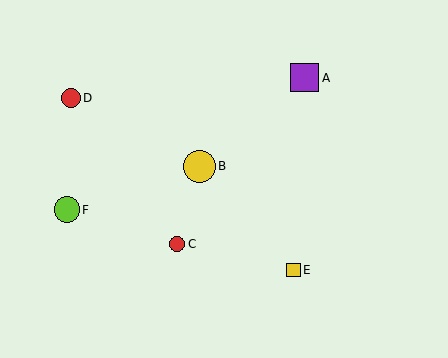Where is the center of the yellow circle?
The center of the yellow circle is at (199, 166).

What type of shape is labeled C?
Shape C is a red circle.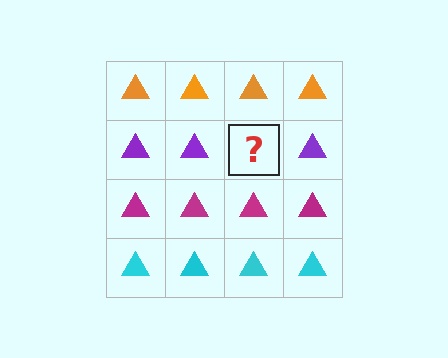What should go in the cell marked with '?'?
The missing cell should contain a purple triangle.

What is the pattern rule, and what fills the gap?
The rule is that each row has a consistent color. The gap should be filled with a purple triangle.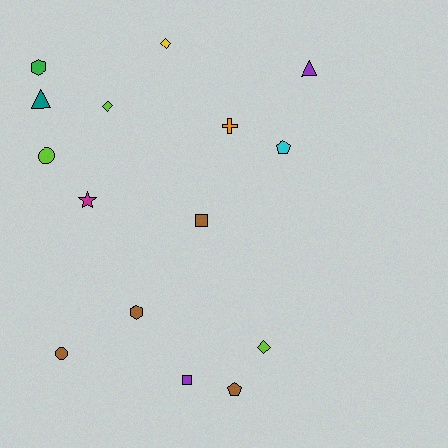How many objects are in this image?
There are 15 objects.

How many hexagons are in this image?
There are 2 hexagons.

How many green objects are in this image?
There is 1 green object.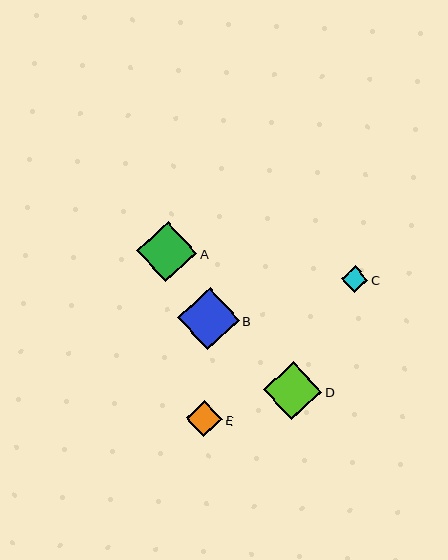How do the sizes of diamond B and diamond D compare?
Diamond B and diamond D are approximately the same size.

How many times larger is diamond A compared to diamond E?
Diamond A is approximately 1.7 times the size of diamond E.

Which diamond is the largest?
Diamond B is the largest with a size of approximately 62 pixels.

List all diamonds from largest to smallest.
From largest to smallest: B, A, D, E, C.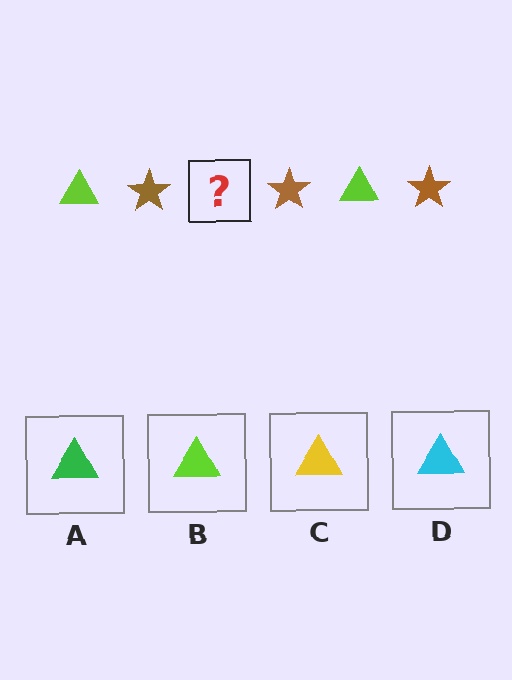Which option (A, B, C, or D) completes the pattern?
B.